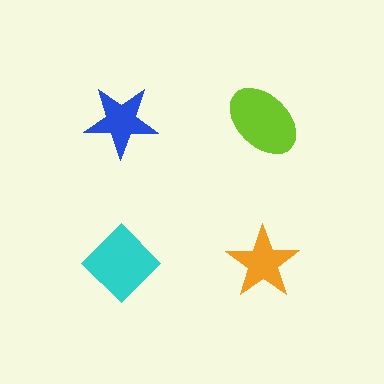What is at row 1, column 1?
A blue star.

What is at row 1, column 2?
A lime ellipse.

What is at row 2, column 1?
A cyan diamond.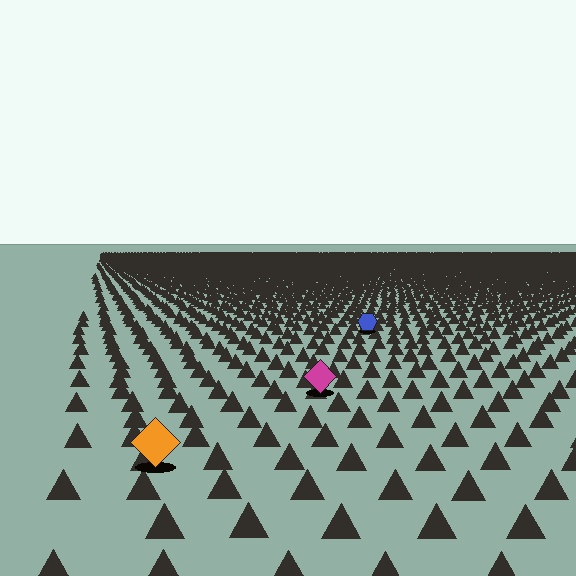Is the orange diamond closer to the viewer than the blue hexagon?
Yes. The orange diamond is closer — you can tell from the texture gradient: the ground texture is coarser near it.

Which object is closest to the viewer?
The orange diamond is closest. The texture marks near it are larger and more spread out.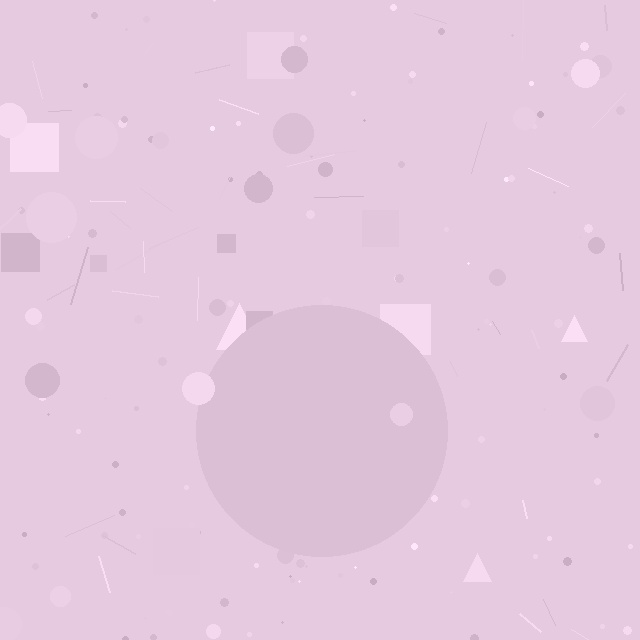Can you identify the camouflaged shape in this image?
The camouflaged shape is a circle.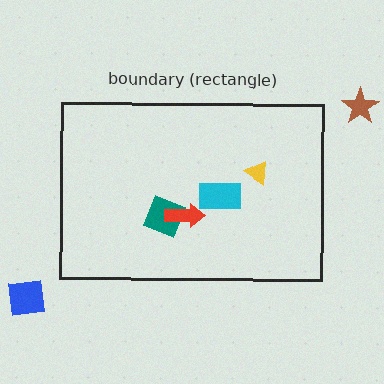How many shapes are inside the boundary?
4 inside, 2 outside.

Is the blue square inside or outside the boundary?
Outside.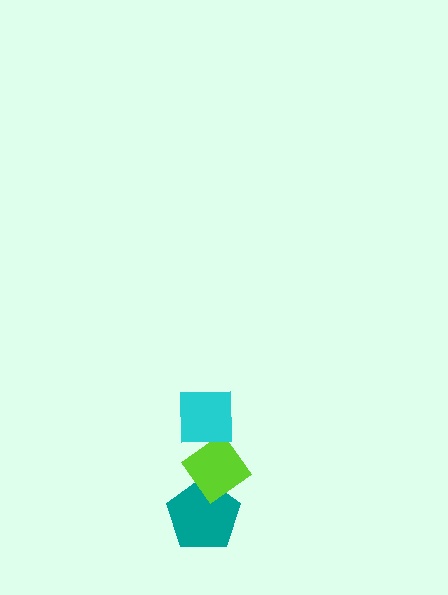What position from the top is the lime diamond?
The lime diamond is 2nd from the top.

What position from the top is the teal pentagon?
The teal pentagon is 3rd from the top.